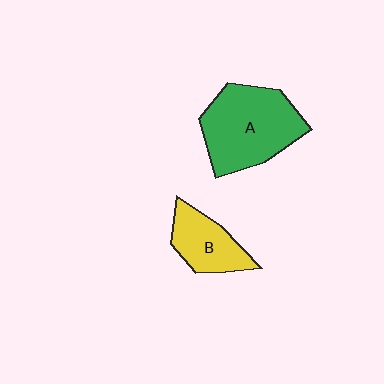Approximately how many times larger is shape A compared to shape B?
Approximately 1.8 times.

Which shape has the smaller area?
Shape B (yellow).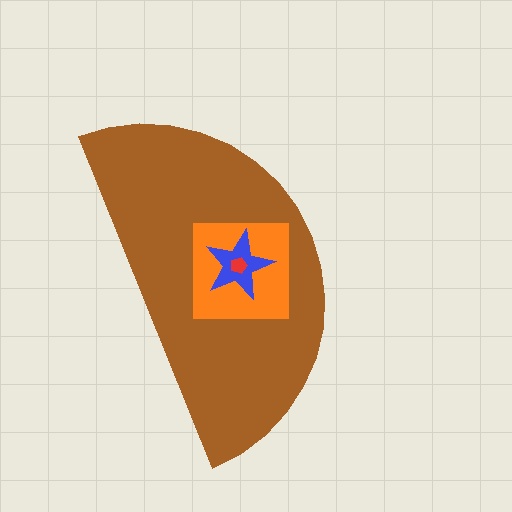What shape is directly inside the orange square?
The blue star.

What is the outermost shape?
The brown semicircle.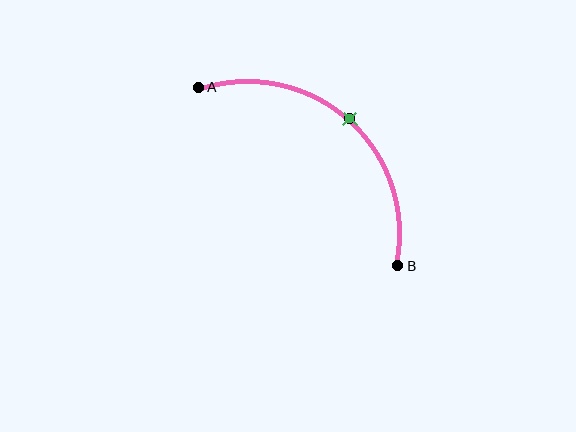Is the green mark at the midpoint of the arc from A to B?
Yes. The green mark lies on the arc at equal arc-length from both A and B — it is the arc midpoint.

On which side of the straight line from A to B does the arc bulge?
The arc bulges above and to the right of the straight line connecting A and B.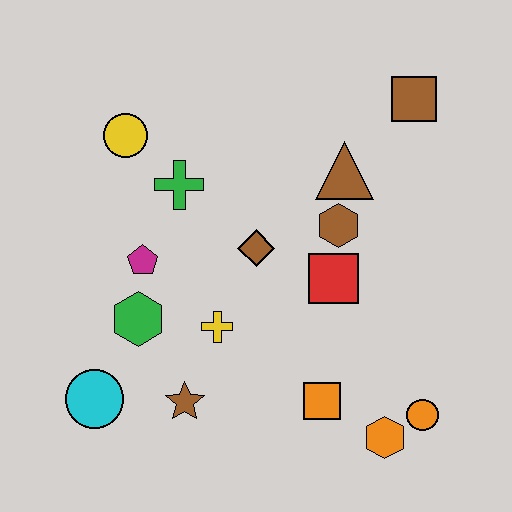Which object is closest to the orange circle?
The orange hexagon is closest to the orange circle.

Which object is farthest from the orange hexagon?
The yellow circle is farthest from the orange hexagon.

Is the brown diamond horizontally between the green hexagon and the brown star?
No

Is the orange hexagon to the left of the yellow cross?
No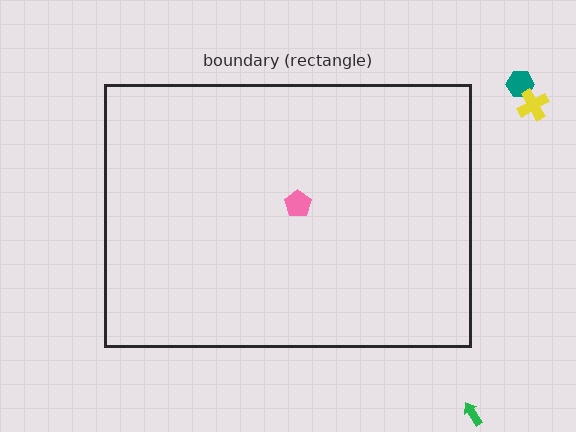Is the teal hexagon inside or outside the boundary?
Outside.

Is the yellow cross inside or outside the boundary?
Outside.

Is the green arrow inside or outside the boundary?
Outside.